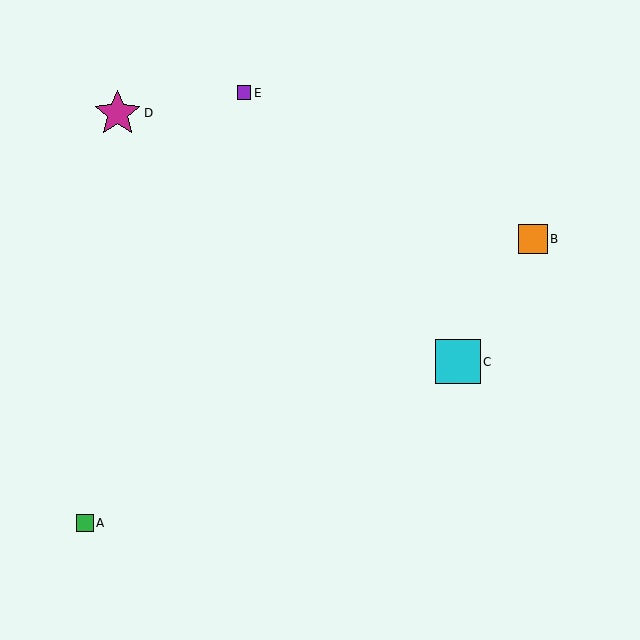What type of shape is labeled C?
Shape C is a cyan square.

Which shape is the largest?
The magenta star (labeled D) is the largest.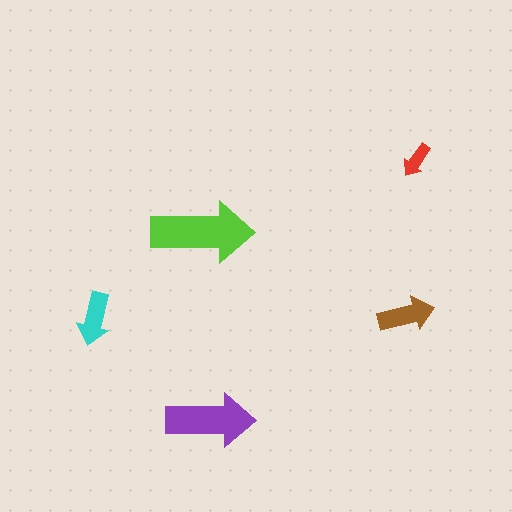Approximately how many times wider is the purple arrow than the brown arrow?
About 1.5 times wider.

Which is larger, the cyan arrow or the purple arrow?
The purple one.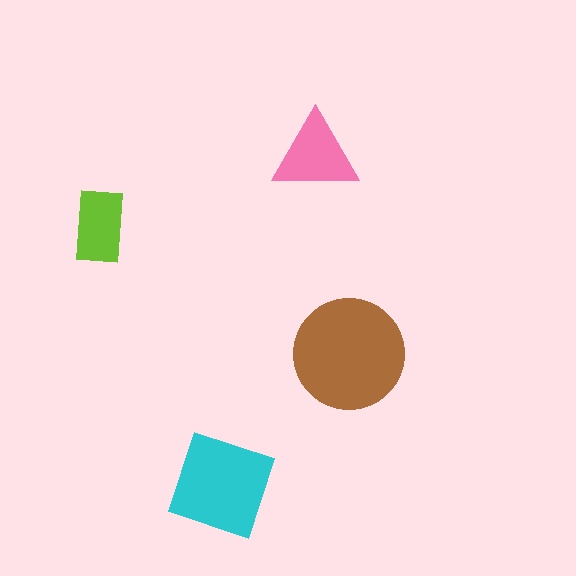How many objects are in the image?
There are 4 objects in the image.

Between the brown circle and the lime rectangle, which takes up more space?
The brown circle.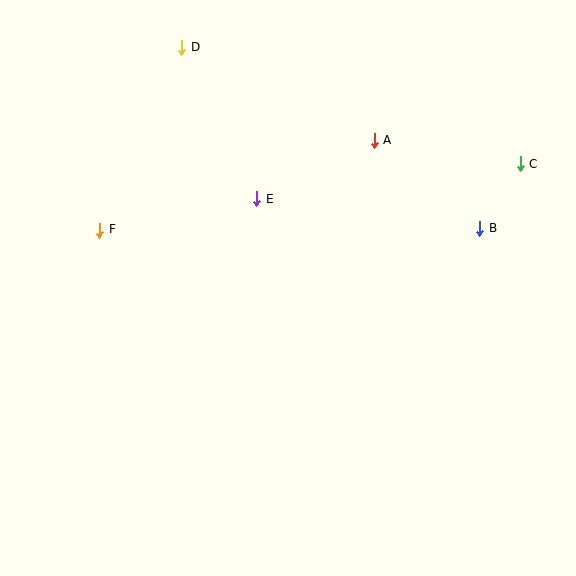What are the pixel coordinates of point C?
Point C is at (521, 164).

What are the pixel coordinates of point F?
Point F is at (100, 230).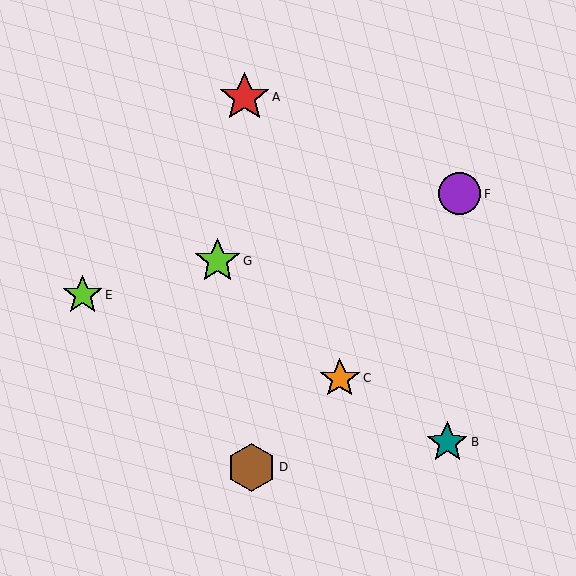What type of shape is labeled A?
Shape A is a red star.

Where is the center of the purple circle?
The center of the purple circle is at (460, 194).